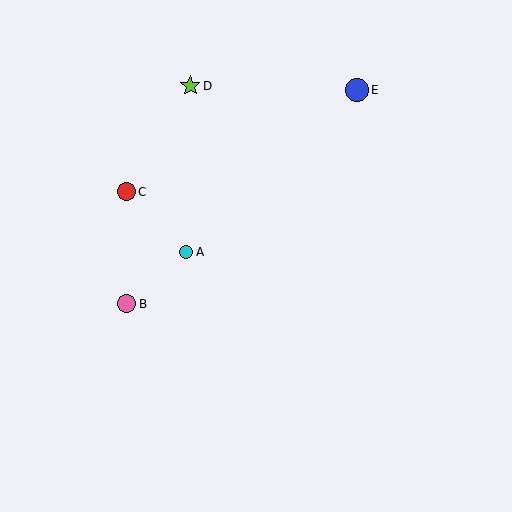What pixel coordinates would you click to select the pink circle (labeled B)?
Click at (127, 304) to select the pink circle B.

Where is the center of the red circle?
The center of the red circle is at (126, 192).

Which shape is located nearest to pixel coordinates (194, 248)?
The cyan circle (labeled A) at (186, 252) is nearest to that location.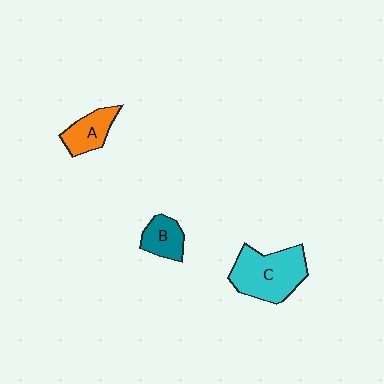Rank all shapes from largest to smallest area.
From largest to smallest: C (cyan), A (orange), B (teal).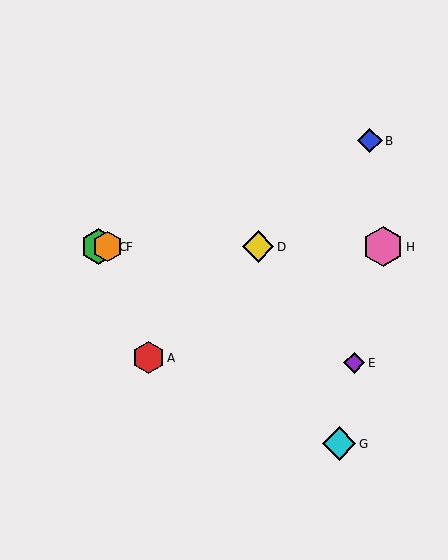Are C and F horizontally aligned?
Yes, both are at y≈247.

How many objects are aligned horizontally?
4 objects (C, D, F, H) are aligned horizontally.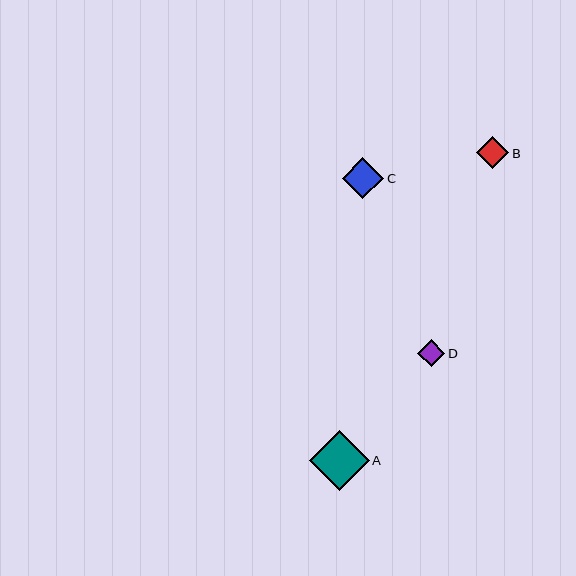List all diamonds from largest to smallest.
From largest to smallest: A, C, B, D.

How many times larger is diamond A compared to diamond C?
Diamond A is approximately 1.5 times the size of diamond C.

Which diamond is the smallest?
Diamond D is the smallest with a size of approximately 27 pixels.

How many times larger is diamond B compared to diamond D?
Diamond B is approximately 1.2 times the size of diamond D.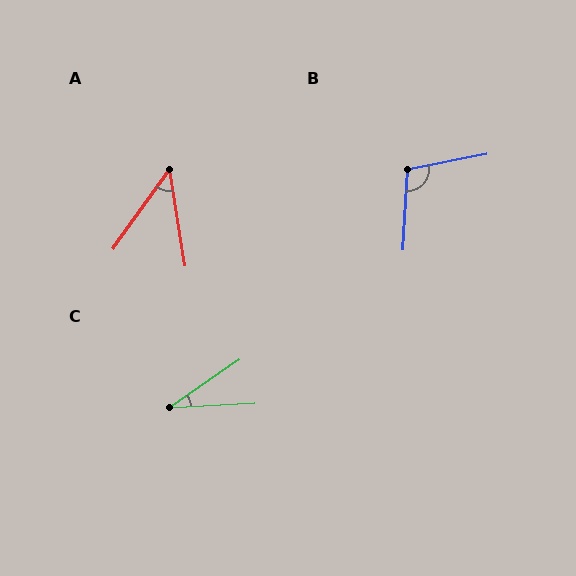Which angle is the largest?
B, at approximately 104 degrees.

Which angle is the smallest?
C, at approximately 32 degrees.